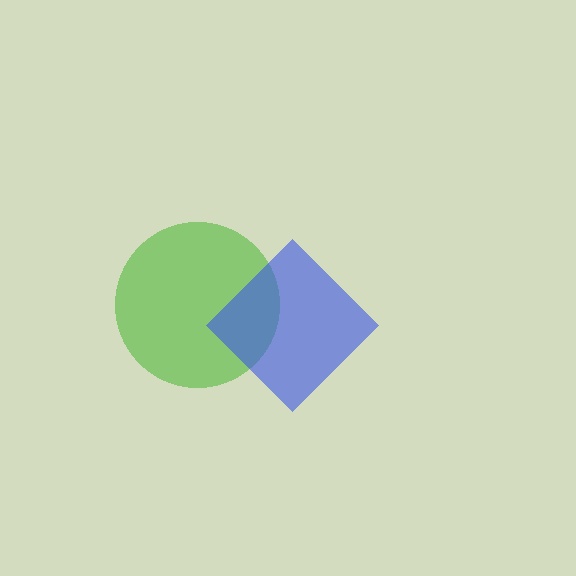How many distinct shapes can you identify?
There are 2 distinct shapes: a lime circle, a blue diamond.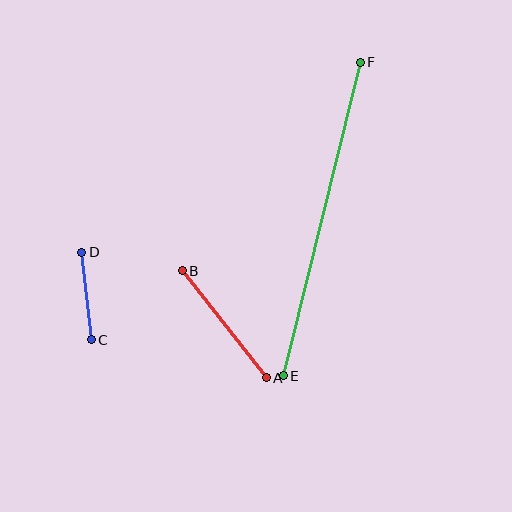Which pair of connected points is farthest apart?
Points E and F are farthest apart.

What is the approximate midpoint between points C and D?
The midpoint is at approximately (86, 296) pixels.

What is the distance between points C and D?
The distance is approximately 88 pixels.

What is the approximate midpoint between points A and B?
The midpoint is at approximately (224, 324) pixels.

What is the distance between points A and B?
The distance is approximately 136 pixels.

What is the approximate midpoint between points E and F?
The midpoint is at approximately (322, 219) pixels.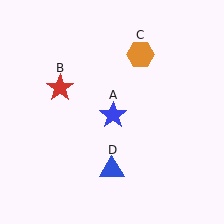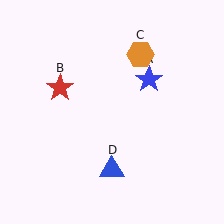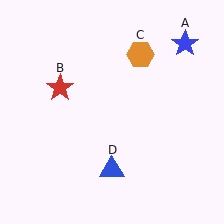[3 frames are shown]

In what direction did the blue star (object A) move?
The blue star (object A) moved up and to the right.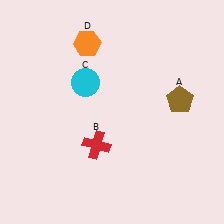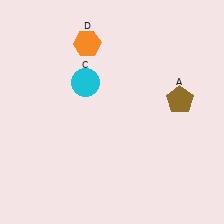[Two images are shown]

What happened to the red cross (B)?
The red cross (B) was removed in Image 2. It was in the bottom-left area of Image 1.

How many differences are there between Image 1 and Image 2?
There is 1 difference between the two images.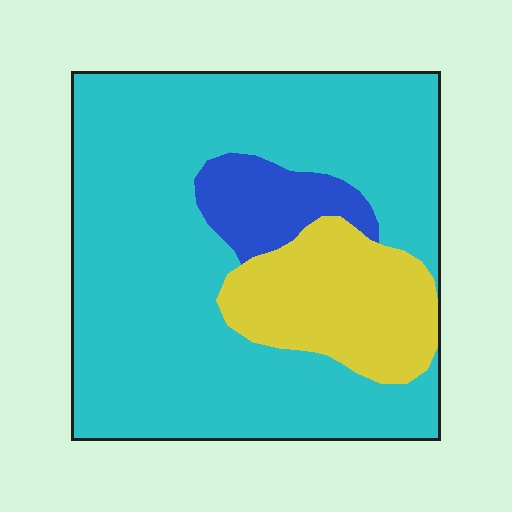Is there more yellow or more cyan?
Cyan.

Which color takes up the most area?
Cyan, at roughly 75%.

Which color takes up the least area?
Blue, at roughly 10%.